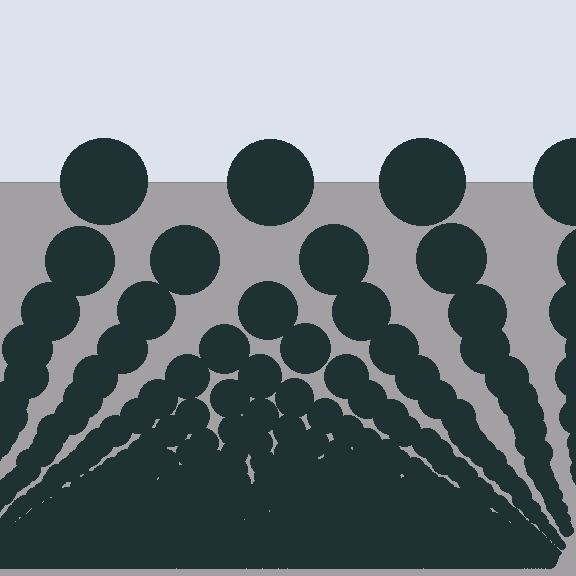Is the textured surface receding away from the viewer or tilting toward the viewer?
The surface appears to tilt toward the viewer. Texture elements get larger and sparser toward the top.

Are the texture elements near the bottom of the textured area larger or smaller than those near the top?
Smaller. The gradient is inverted — elements near the bottom are smaller and denser.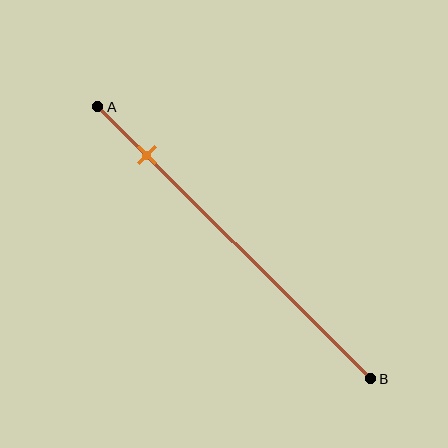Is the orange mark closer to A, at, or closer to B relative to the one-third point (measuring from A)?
The orange mark is closer to point A than the one-third point of segment AB.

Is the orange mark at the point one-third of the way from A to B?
No, the mark is at about 20% from A, not at the 33% one-third point.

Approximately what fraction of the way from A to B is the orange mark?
The orange mark is approximately 20% of the way from A to B.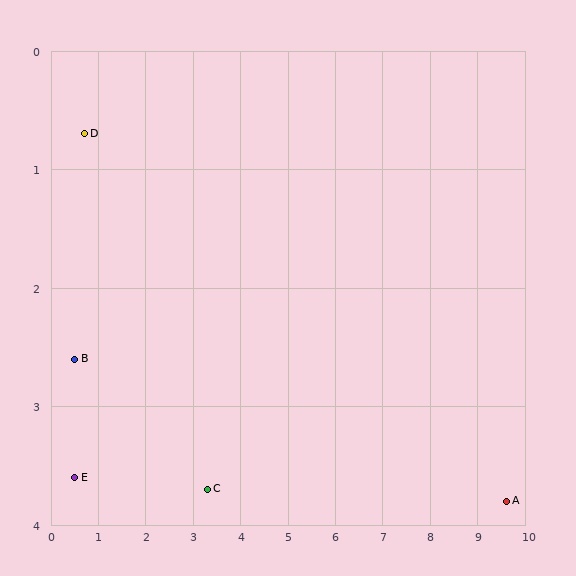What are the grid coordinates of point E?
Point E is at approximately (0.5, 3.6).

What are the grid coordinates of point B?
Point B is at approximately (0.5, 2.6).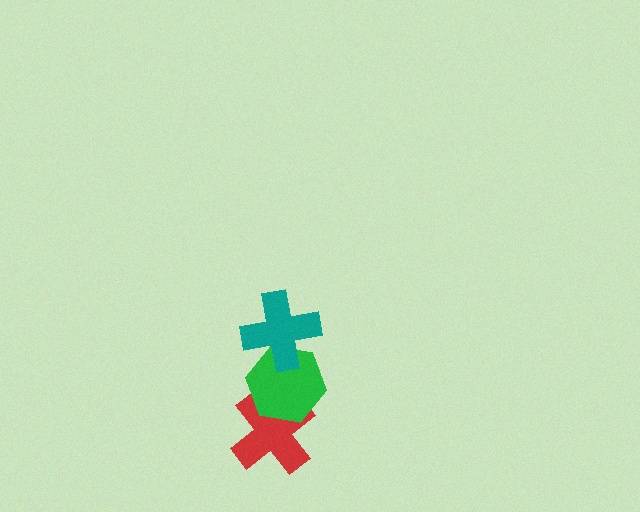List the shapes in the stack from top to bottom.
From top to bottom: the teal cross, the green hexagon, the red cross.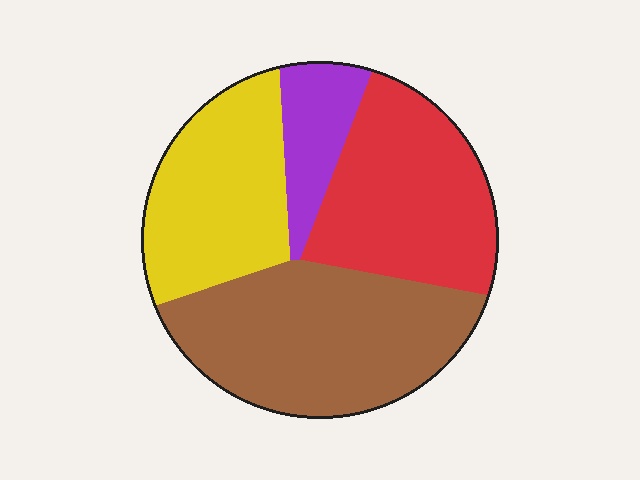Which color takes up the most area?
Brown, at roughly 35%.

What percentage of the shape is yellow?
Yellow takes up about one quarter (1/4) of the shape.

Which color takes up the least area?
Purple, at roughly 10%.